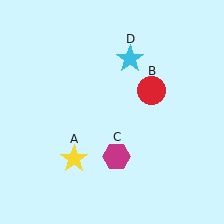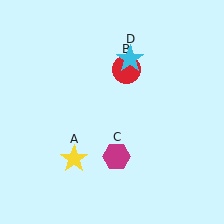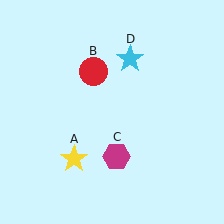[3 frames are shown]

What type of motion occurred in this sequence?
The red circle (object B) rotated counterclockwise around the center of the scene.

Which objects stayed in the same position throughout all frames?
Yellow star (object A) and magenta hexagon (object C) and cyan star (object D) remained stationary.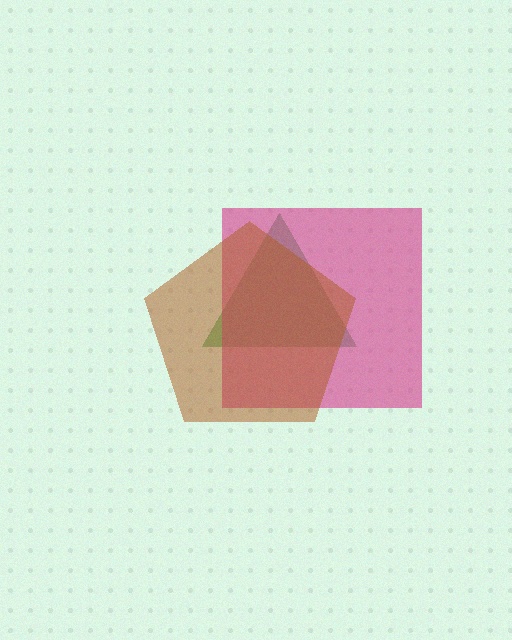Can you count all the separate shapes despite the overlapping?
Yes, there are 3 separate shapes.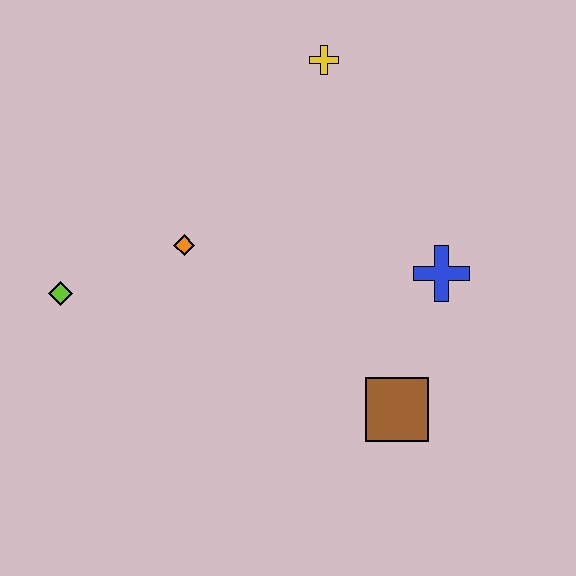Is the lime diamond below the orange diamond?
Yes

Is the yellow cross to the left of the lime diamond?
No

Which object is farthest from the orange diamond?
The brown square is farthest from the orange diamond.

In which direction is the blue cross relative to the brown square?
The blue cross is above the brown square.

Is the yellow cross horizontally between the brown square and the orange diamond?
Yes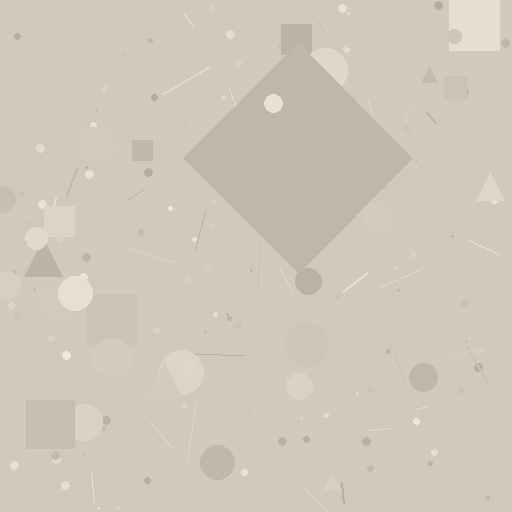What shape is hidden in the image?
A diamond is hidden in the image.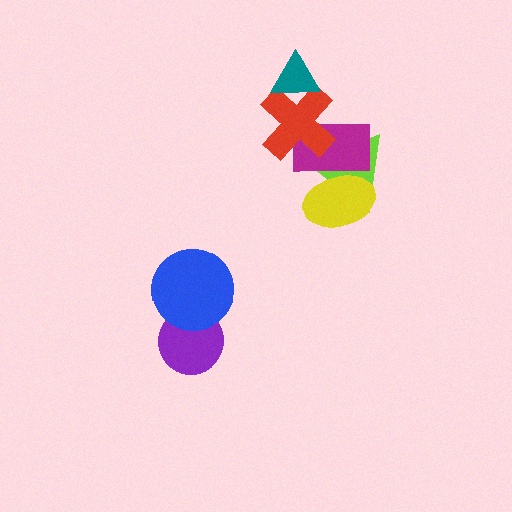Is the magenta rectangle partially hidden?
Yes, it is partially covered by another shape.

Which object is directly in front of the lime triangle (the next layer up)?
The magenta rectangle is directly in front of the lime triangle.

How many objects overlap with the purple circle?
1 object overlaps with the purple circle.